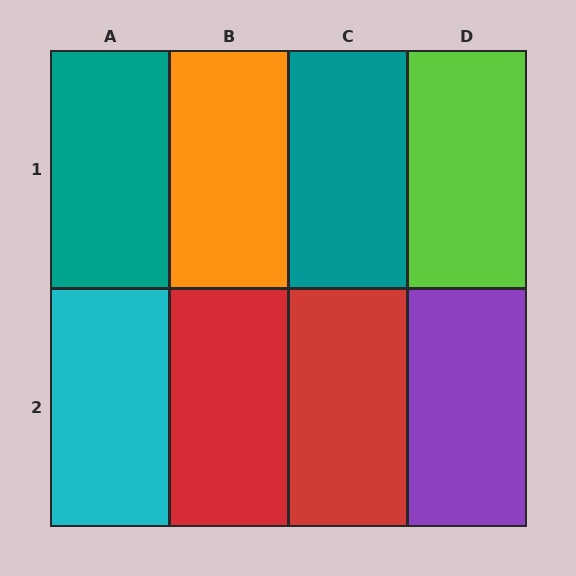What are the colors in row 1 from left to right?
Teal, orange, teal, lime.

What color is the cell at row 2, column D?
Purple.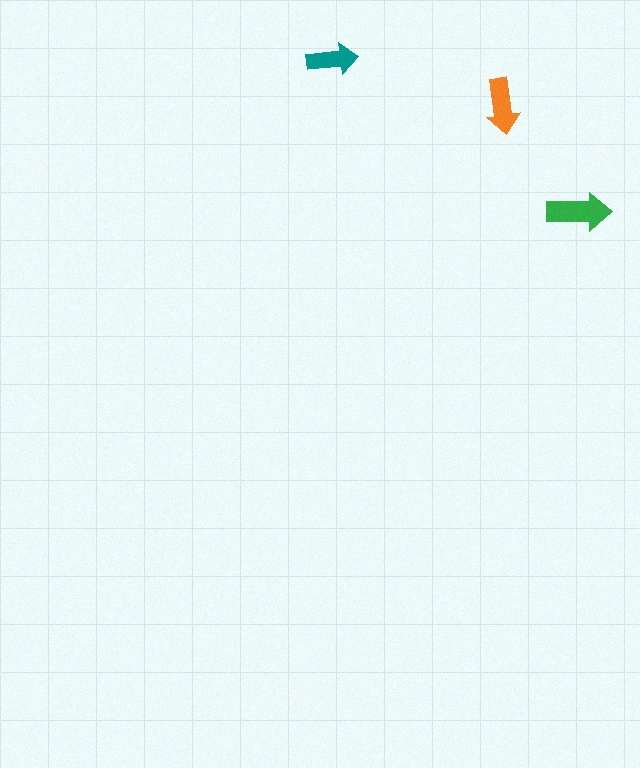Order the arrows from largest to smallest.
the green one, the orange one, the teal one.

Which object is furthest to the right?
The green arrow is rightmost.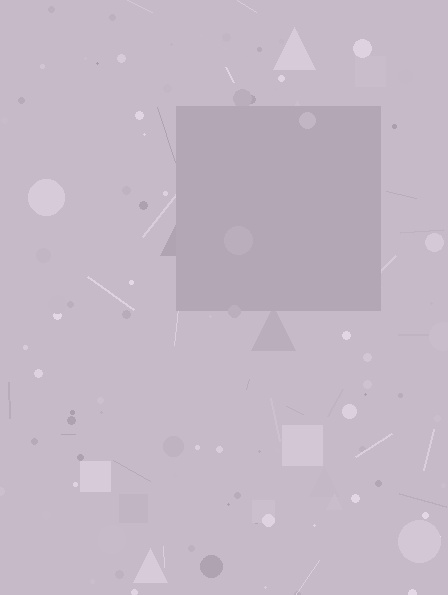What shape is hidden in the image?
A square is hidden in the image.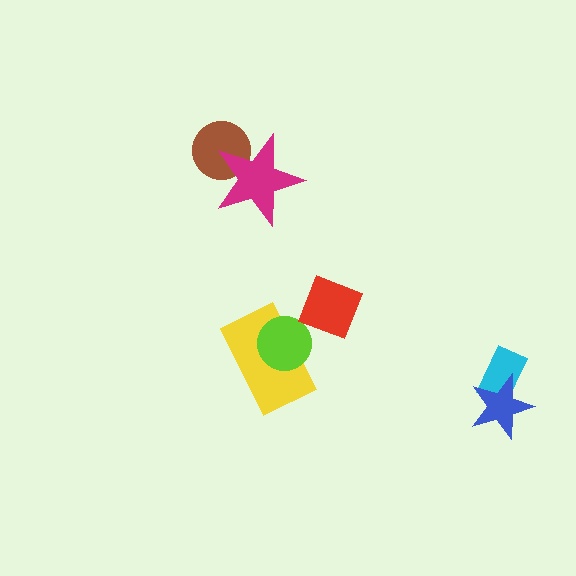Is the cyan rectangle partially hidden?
Yes, it is partially covered by another shape.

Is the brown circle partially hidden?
Yes, it is partially covered by another shape.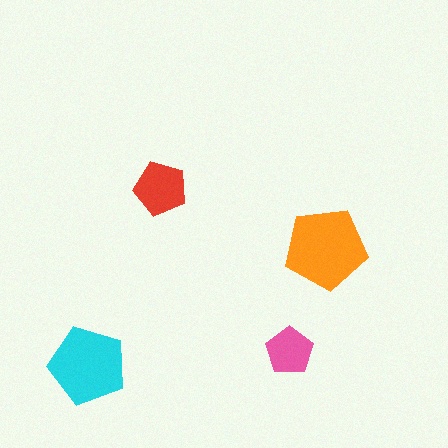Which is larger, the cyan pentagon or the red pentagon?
The cyan one.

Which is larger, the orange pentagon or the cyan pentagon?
The orange one.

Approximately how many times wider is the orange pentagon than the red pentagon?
About 1.5 times wider.